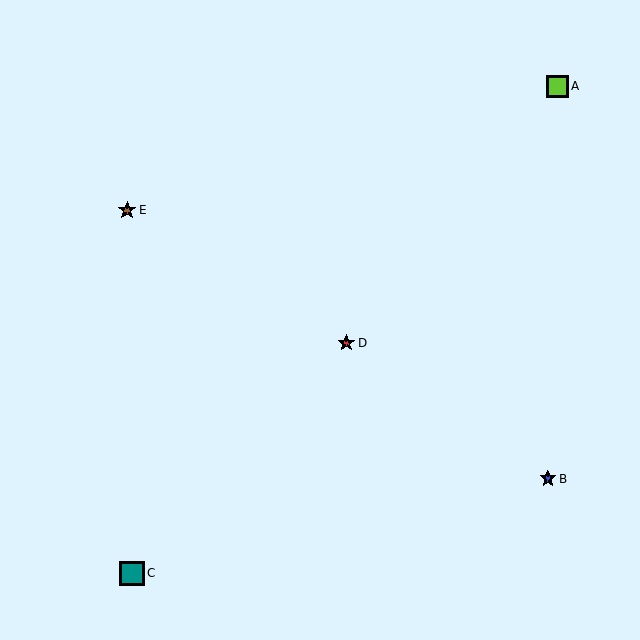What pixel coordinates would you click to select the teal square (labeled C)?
Click at (132, 573) to select the teal square C.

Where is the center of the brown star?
The center of the brown star is at (127, 210).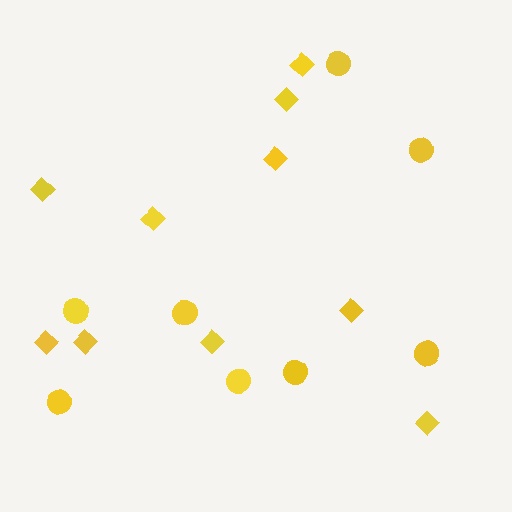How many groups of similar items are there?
There are 2 groups: one group of circles (8) and one group of diamonds (10).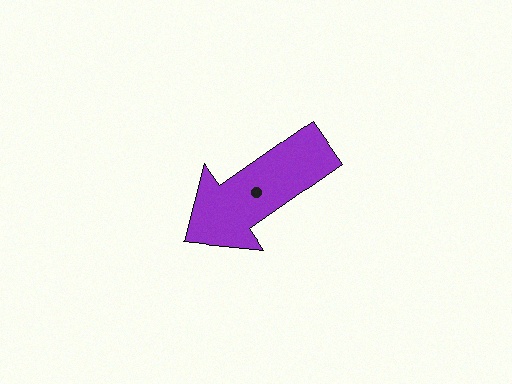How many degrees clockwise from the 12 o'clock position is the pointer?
Approximately 235 degrees.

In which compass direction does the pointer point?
Southwest.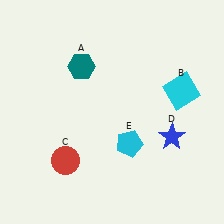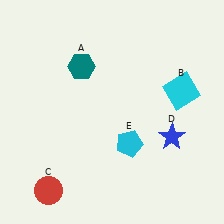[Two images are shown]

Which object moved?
The red circle (C) moved down.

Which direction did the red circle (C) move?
The red circle (C) moved down.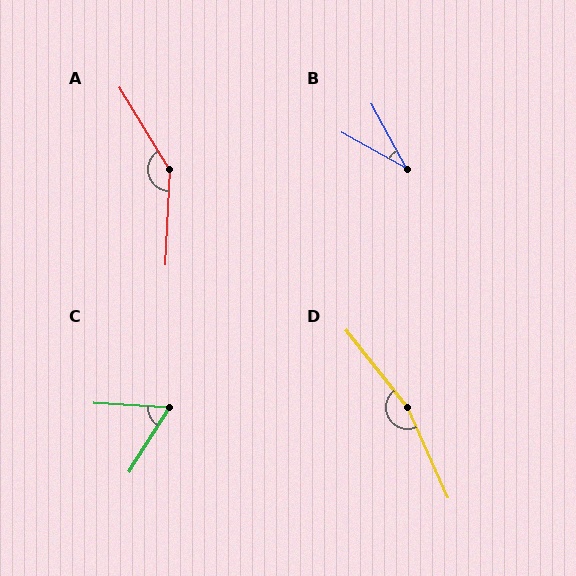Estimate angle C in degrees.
Approximately 61 degrees.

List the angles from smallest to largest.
B (32°), C (61°), A (146°), D (165°).